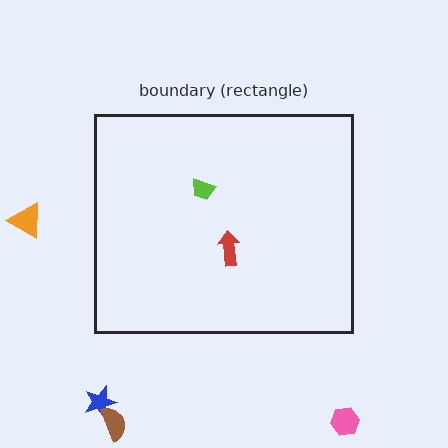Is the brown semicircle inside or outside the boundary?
Outside.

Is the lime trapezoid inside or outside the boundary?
Inside.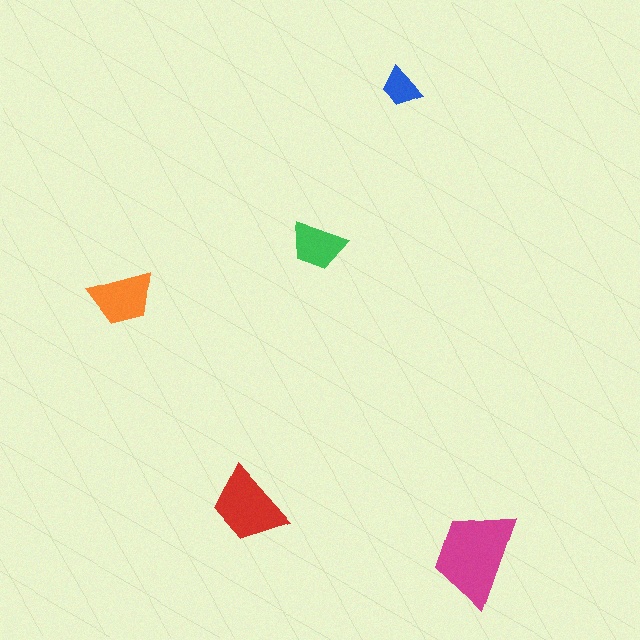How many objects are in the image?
There are 5 objects in the image.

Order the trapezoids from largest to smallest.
the magenta one, the red one, the orange one, the green one, the blue one.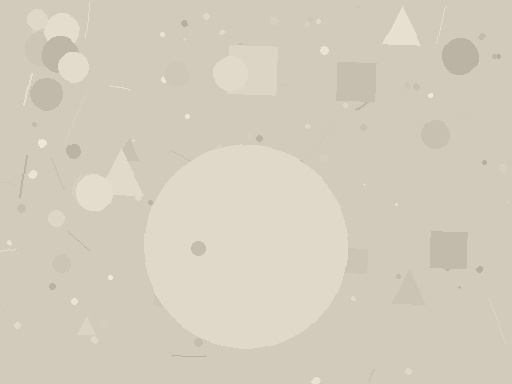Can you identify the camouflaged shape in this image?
The camouflaged shape is a circle.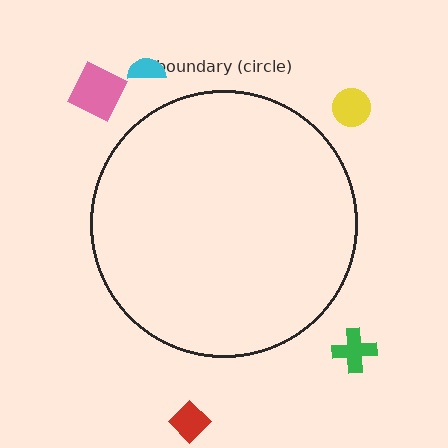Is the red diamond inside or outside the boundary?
Outside.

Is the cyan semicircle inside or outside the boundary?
Outside.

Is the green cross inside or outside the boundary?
Outside.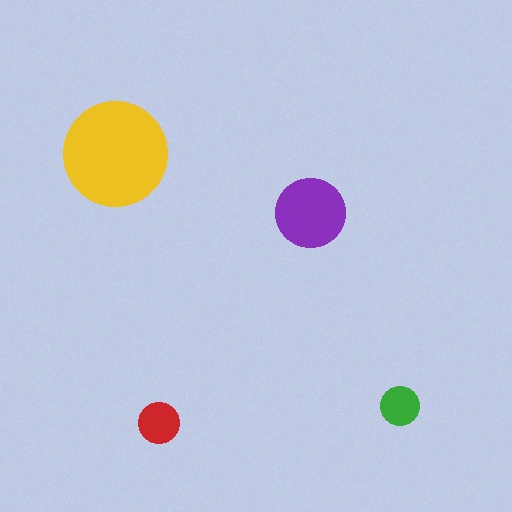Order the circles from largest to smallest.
the yellow one, the purple one, the red one, the green one.